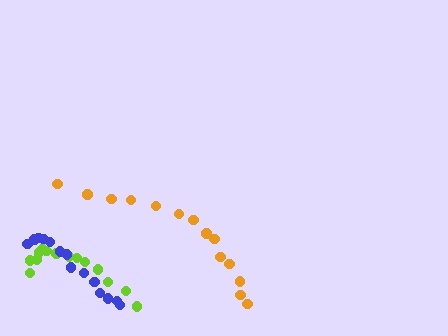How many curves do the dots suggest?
There are 3 distinct paths.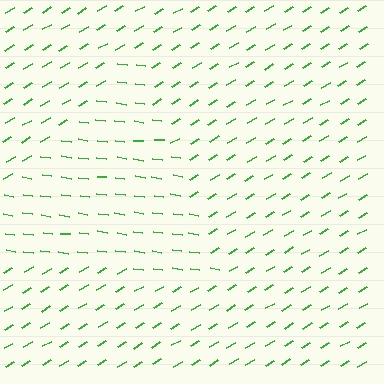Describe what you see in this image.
The image is filled with small green line segments. A triangle region in the image has lines oriented differently from the surrounding lines, creating a visible texture boundary.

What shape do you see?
I see a triangle.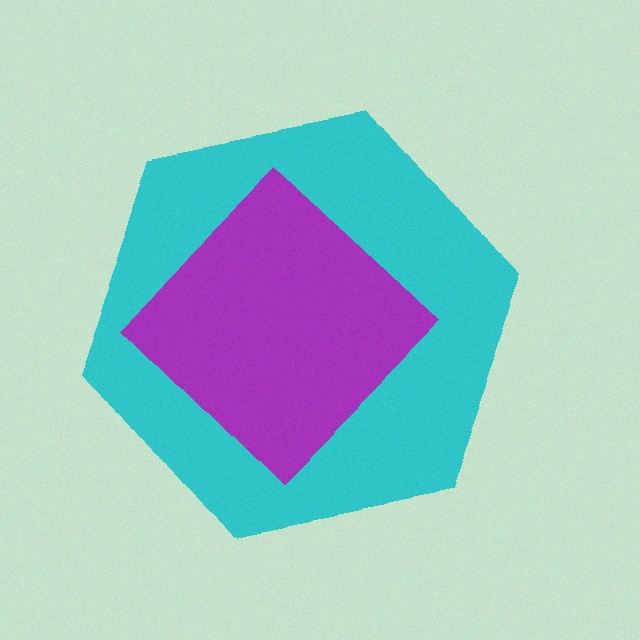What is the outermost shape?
The cyan hexagon.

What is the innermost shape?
The purple diamond.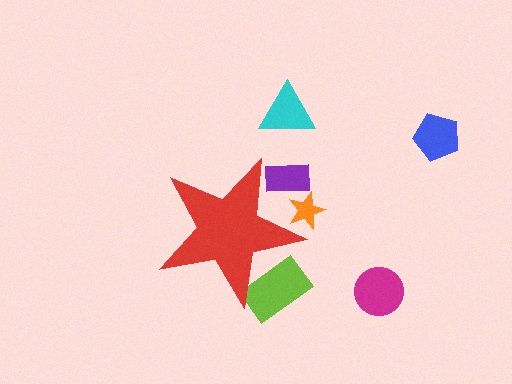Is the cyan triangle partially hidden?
No, the cyan triangle is fully visible.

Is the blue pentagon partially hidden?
No, the blue pentagon is fully visible.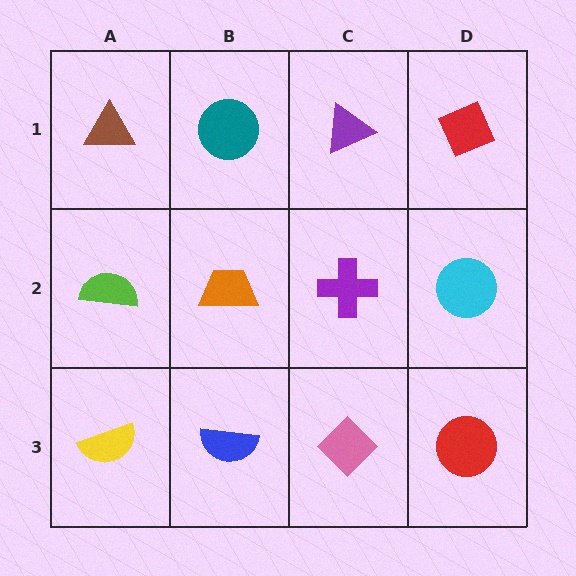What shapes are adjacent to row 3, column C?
A purple cross (row 2, column C), a blue semicircle (row 3, column B), a red circle (row 3, column D).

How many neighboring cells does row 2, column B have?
4.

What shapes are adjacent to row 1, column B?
An orange trapezoid (row 2, column B), a brown triangle (row 1, column A), a purple triangle (row 1, column C).